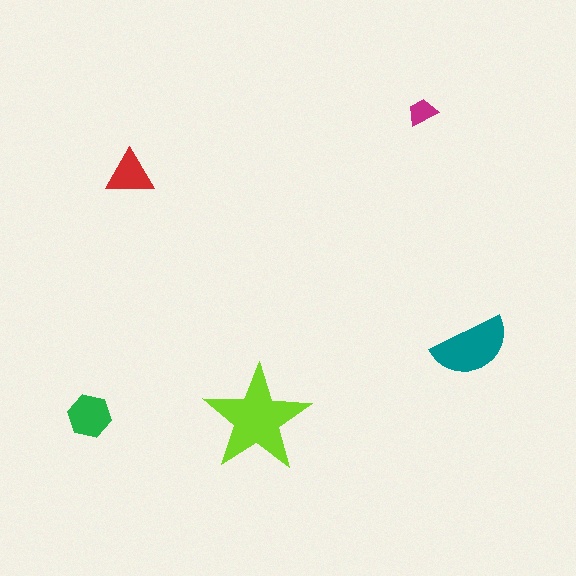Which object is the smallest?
The magenta trapezoid.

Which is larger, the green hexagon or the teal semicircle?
The teal semicircle.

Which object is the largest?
The lime star.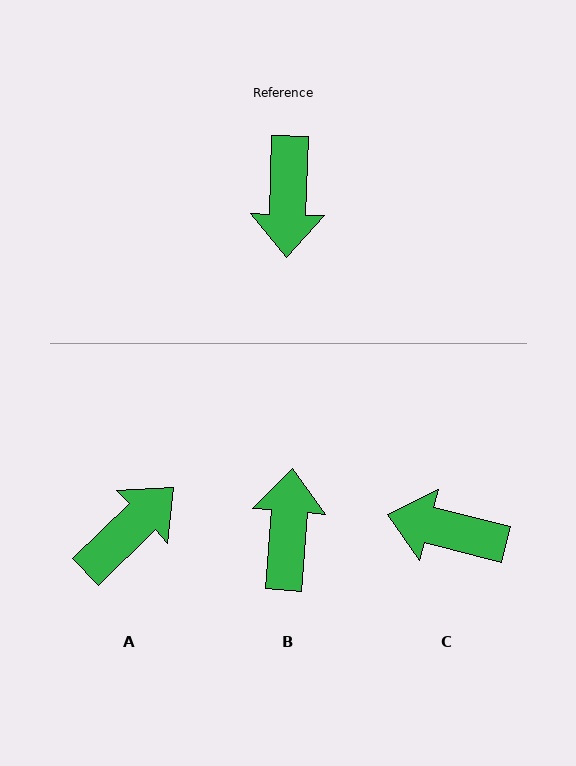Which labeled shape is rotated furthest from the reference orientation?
B, about 177 degrees away.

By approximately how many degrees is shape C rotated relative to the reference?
Approximately 103 degrees clockwise.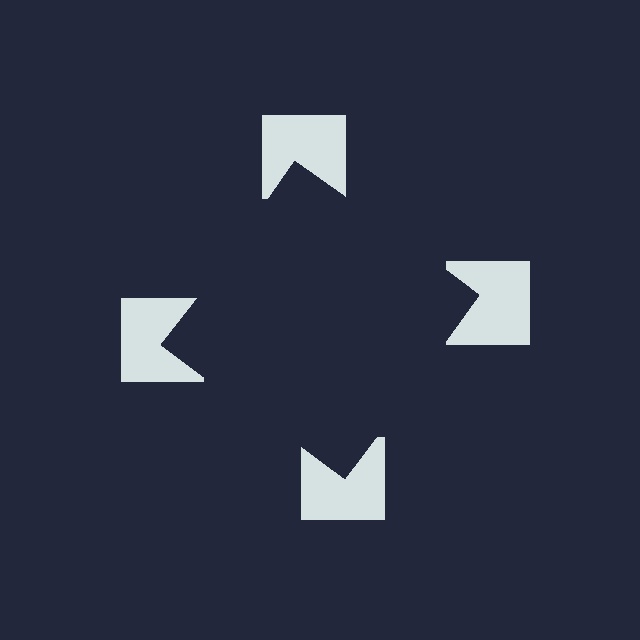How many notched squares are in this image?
There are 4 — one at each vertex of the illusory square.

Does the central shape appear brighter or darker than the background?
It typically appears slightly darker than the background, even though no actual brightness change is drawn.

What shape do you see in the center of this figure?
An illusory square — its edges are inferred from the aligned wedge cuts in the notched squares, not physically drawn.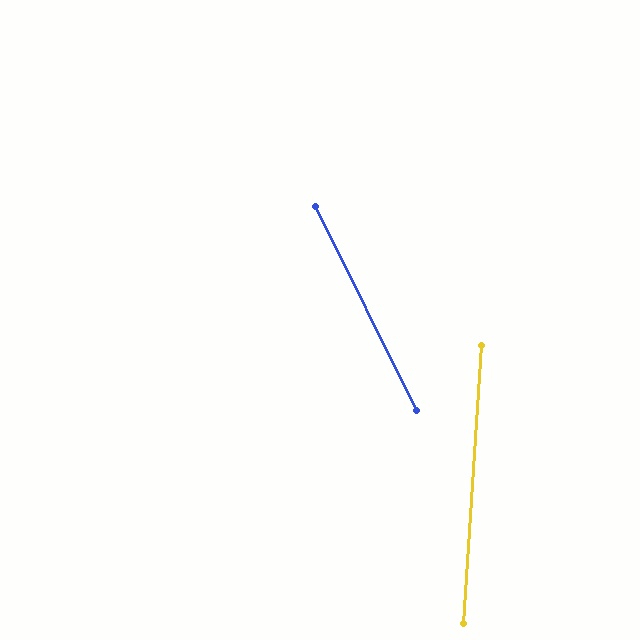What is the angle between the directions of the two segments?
Approximately 30 degrees.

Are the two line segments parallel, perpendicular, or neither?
Neither parallel nor perpendicular — they differ by about 30°.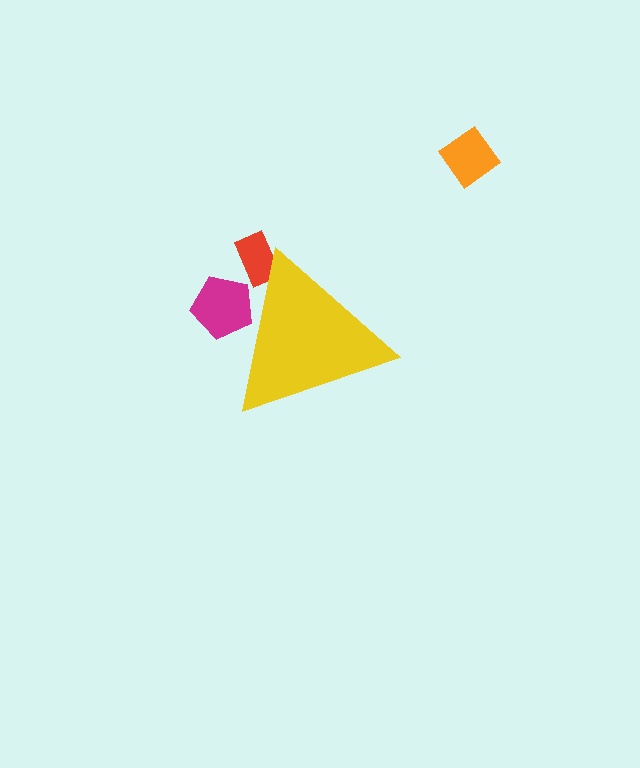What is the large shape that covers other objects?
A yellow triangle.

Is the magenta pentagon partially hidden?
Yes, the magenta pentagon is partially hidden behind the yellow triangle.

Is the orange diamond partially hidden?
No, the orange diamond is fully visible.